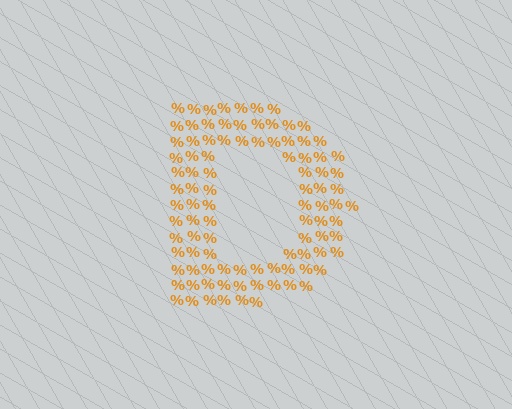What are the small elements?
The small elements are percent signs.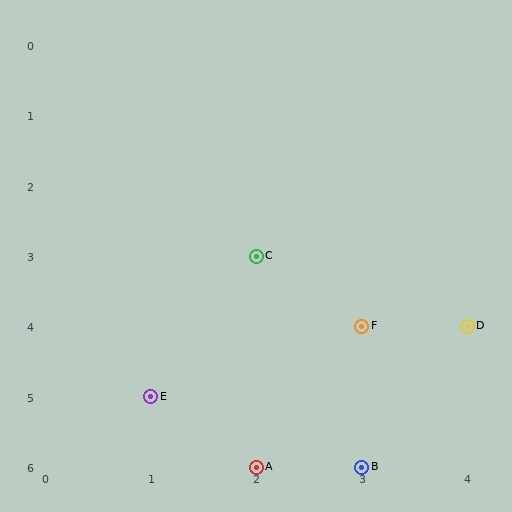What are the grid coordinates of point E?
Point E is at grid coordinates (1, 5).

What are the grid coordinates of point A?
Point A is at grid coordinates (2, 6).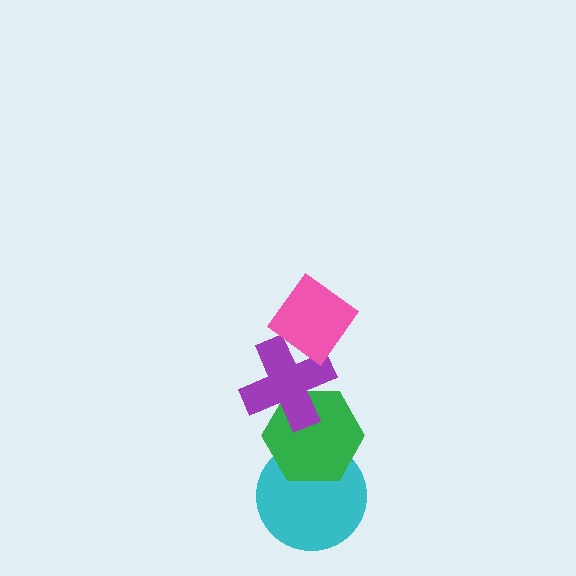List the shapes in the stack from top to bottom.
From top to bottom: the pink diamond, the purple cross, the green hexagon, the cyan circle.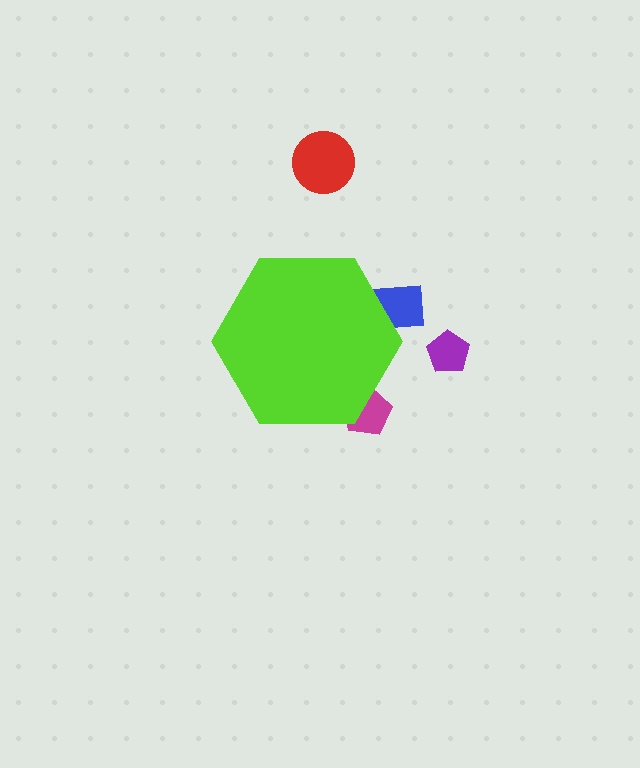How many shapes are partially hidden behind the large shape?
2 shapes are partially hidden.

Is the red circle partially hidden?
No, the red circle is fully visible.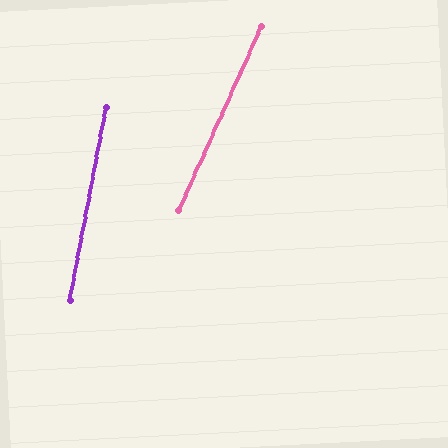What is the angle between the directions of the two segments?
Approximately 14 degrees.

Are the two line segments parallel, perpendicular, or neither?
Neither parallel nor perpendicular — they differ by about 14°.